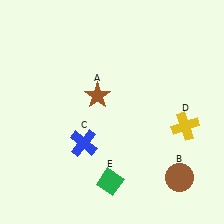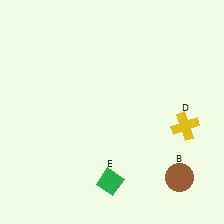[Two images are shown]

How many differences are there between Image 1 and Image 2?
There are 2 differences between the two images.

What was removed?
The blue cross (C), the brown star (A) were removed in Image 2.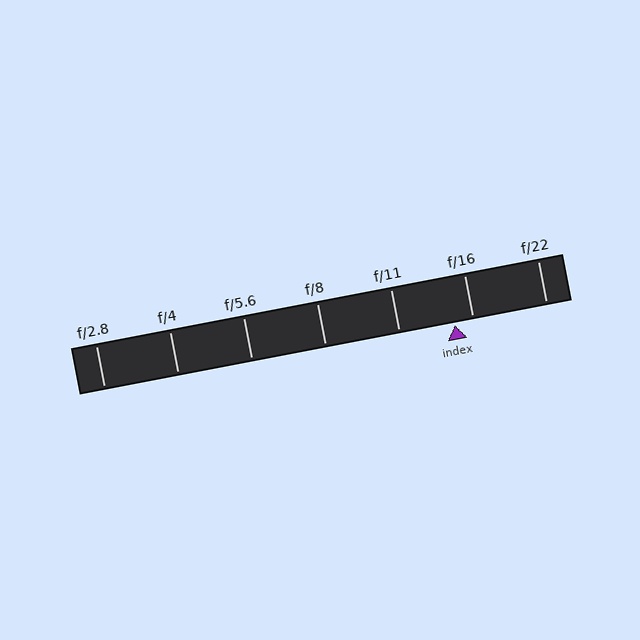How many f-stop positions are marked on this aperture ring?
There are 7 f-stop positions marked.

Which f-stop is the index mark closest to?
The index mark is closest to f/16.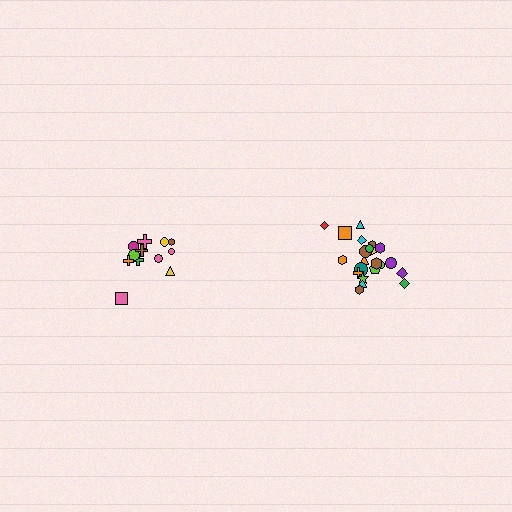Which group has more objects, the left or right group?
The right group.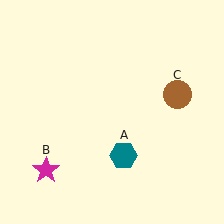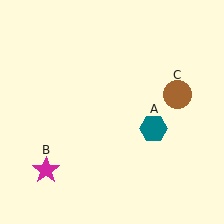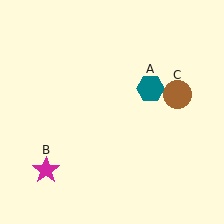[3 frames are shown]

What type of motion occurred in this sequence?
The teal hexagon (object A) rotated counterclockwise around the center of the scene.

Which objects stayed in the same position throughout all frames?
Magenta star (object B) and brown circle (object C) remained stationary.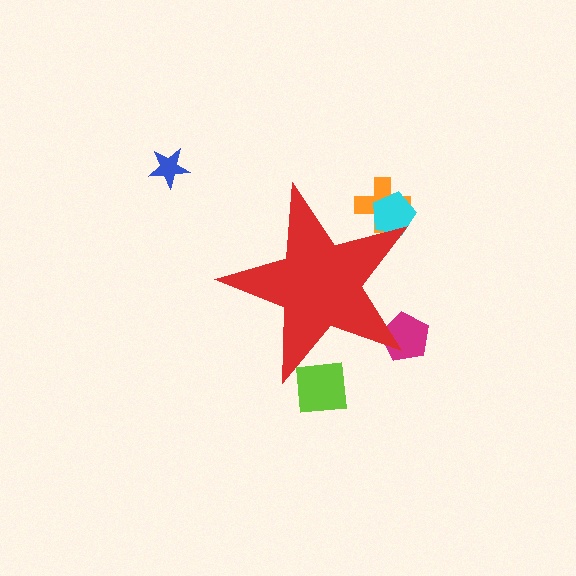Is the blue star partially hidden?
No, the blue star is fully visible.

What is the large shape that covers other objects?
A red star.